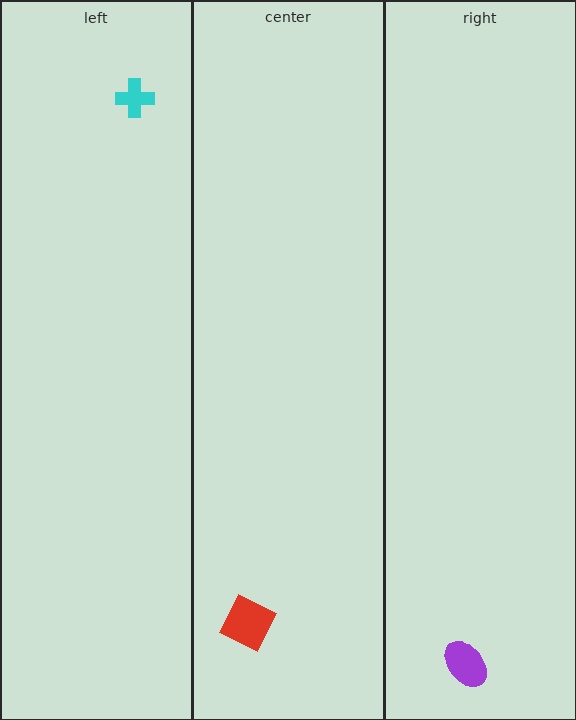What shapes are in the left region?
The cyan cross.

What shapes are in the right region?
The purple ellipse.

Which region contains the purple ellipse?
The right region.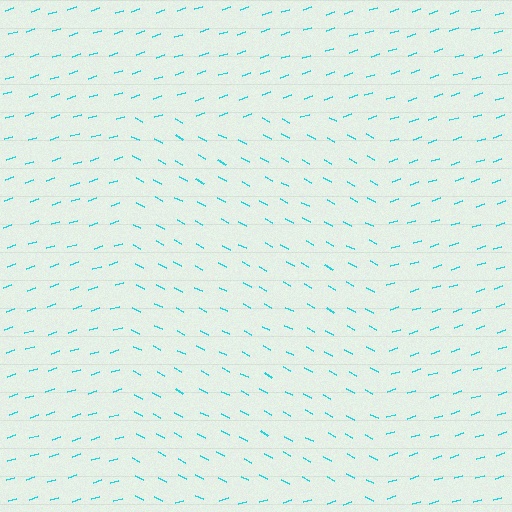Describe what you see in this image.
The image is filled with small cyan line segments. A rectangle region in the image has lines oriented differently from the surrounding lines, creating a visible texture boundary.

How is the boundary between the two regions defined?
The boundary is defined purely by a change in line orientation (approximately 45 degrees difference). All lines are the same color and thickness.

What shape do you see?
I see a rectangle.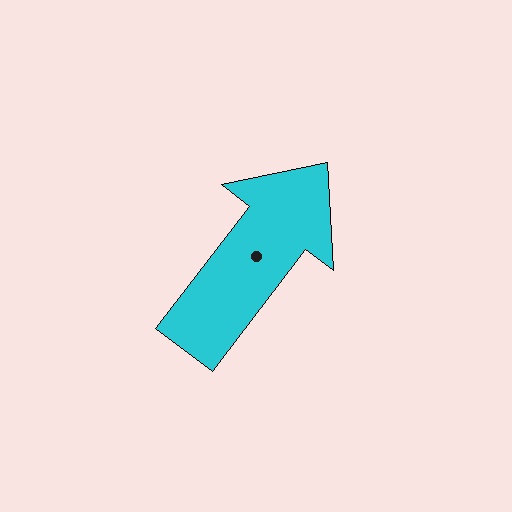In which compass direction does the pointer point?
Northeast.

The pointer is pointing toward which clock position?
Roughly 1 o'clock.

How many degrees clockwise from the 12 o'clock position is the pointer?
Approximately 37 degrees.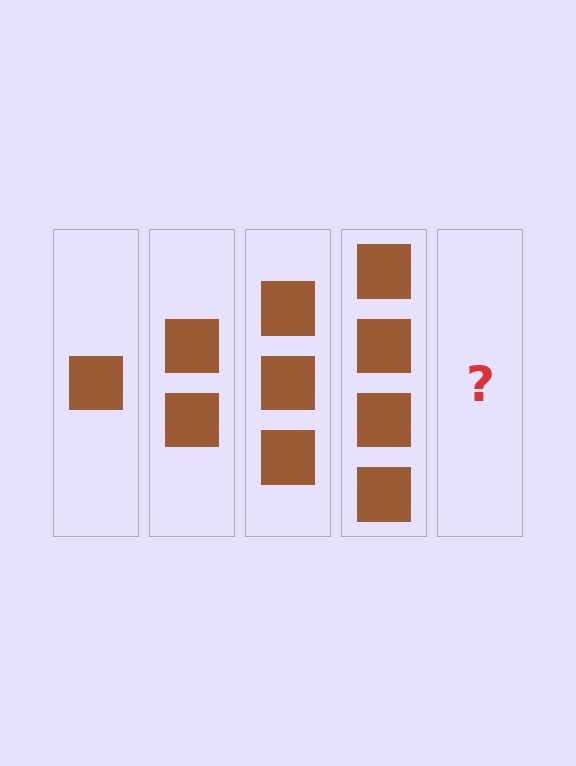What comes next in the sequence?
The next element should be 5 squares.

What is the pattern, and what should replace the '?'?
The pattern is that each step adds one more square. The '?' should be 5 squares.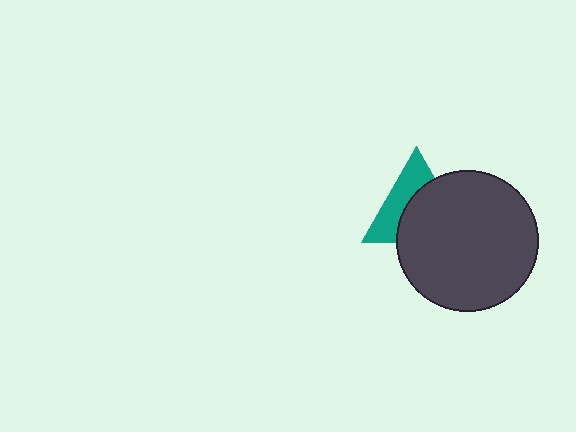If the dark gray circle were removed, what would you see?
You would see the complete teal triangle.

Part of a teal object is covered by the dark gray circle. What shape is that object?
It is a triangle.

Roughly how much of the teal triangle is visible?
A small part of it is visible (roughly 43%).